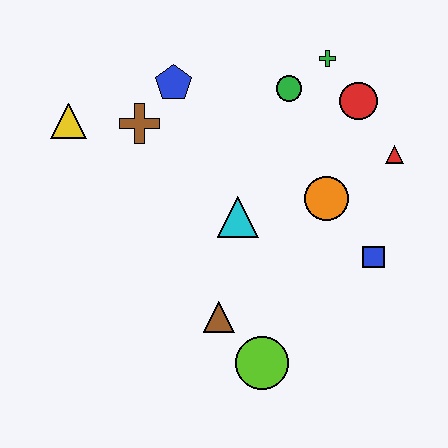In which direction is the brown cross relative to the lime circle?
The brown cross is above the lime circle.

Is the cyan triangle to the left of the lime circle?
Yes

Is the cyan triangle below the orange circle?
Yes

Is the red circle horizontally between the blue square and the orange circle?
Yes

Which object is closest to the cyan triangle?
The orange circle is closest to the cyan triangle.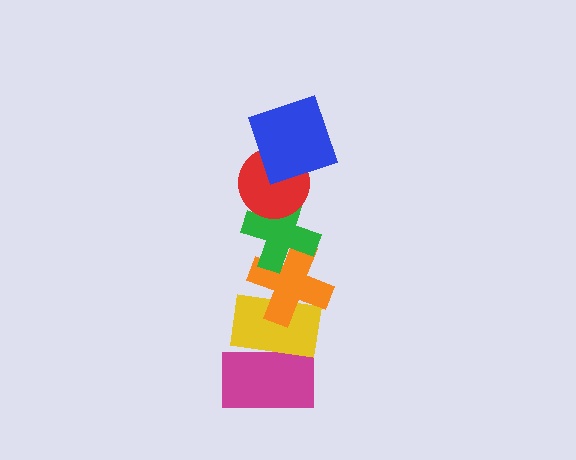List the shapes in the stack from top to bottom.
From top to bottom: the blue square, the red circle, the green cross, the orange cross, the yellow rectangle, the magenta rectangle.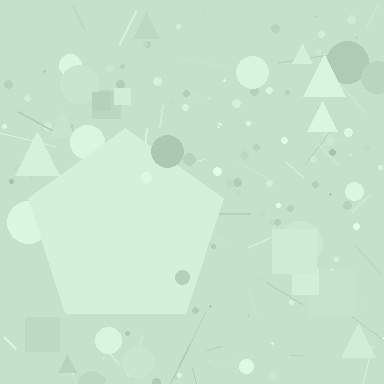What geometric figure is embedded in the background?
A pentagon is embedded in the background.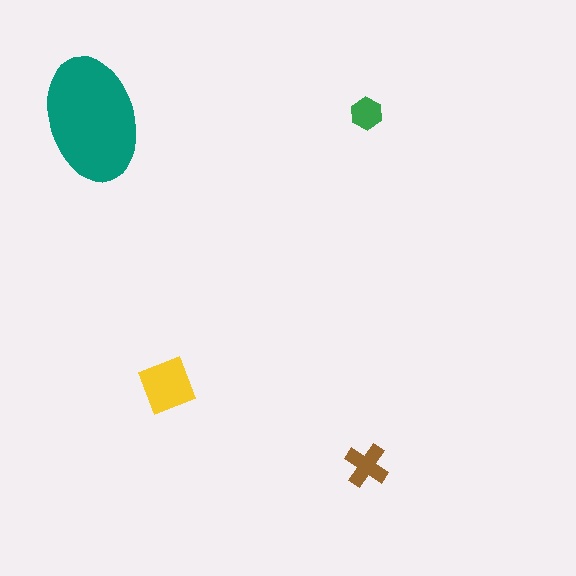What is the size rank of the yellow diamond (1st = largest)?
2nd.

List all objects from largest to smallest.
The teal ellipse, the yellow diamond, the brown cross, the green hexagon.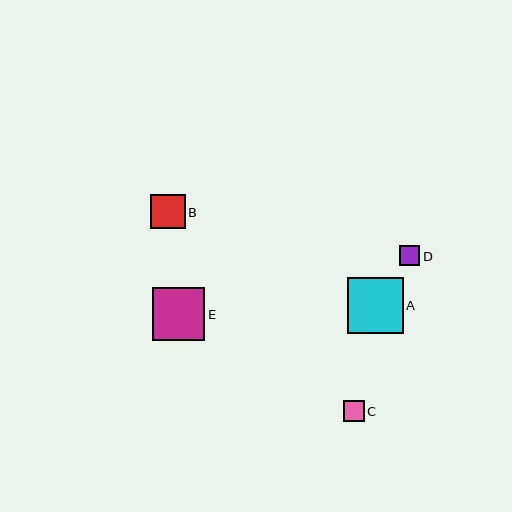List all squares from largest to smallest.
From largest to smallest: A, E, B, C, D.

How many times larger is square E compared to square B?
Square E is approximately 1.5 times the size of square B.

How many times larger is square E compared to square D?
Square E is approximately 2.6 times the size of square D.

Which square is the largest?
Square A is the largest with a size of approximately 56 pixels.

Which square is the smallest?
Square D is the smallest with a size of approximately 20 pixels.